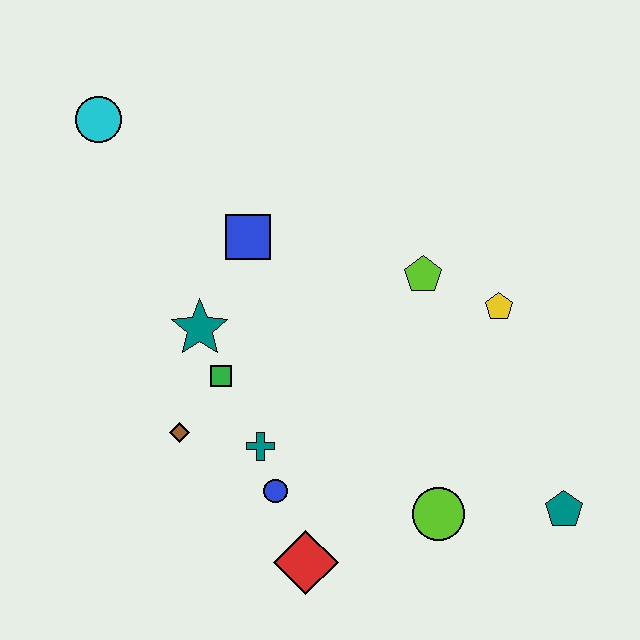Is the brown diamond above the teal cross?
Yes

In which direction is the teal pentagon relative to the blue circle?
The teal pentagon is to the right of the blue circle.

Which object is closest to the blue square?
The teal star is closest to the blue square.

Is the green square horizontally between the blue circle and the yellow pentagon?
No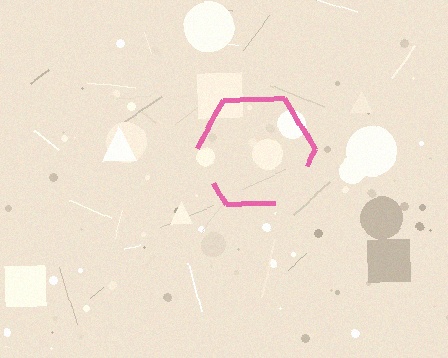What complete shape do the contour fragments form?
The contour fragments form a hexagon.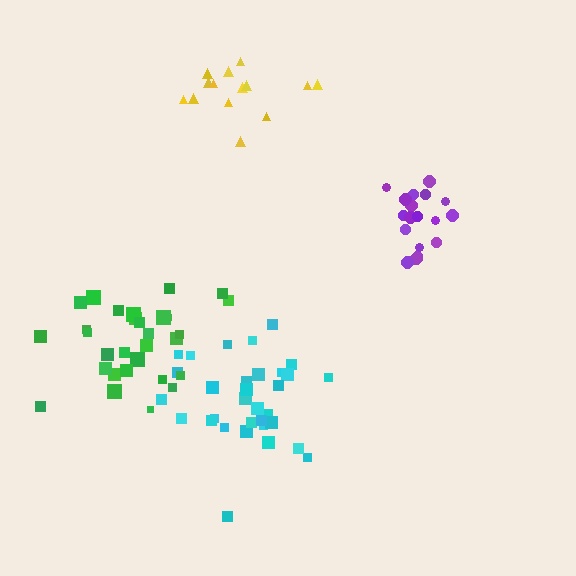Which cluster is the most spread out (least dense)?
Yellow.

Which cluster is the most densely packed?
Purple.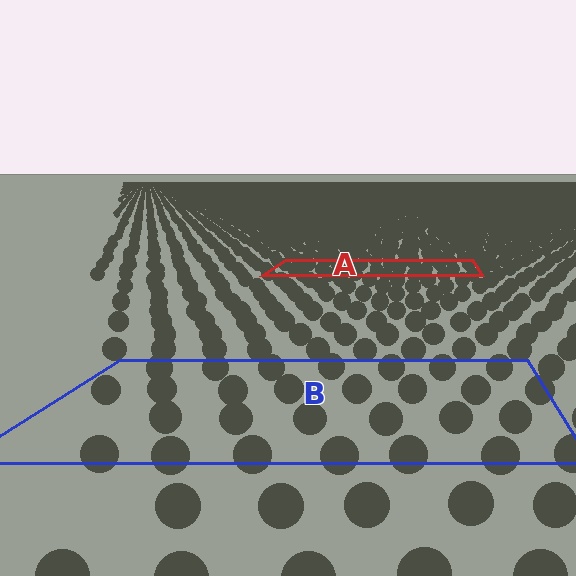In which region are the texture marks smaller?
The texture marks are smaller in region A, because it is farther away.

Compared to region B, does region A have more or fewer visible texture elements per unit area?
Region A has more texture elements per unit area — they are packed more densely because it is farther away.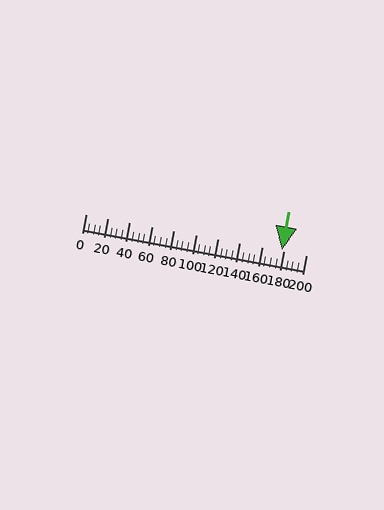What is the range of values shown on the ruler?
The ruler shows values from 0 to 200.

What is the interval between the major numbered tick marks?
The major tick marks are spaced 20 units apart.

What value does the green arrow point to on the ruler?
The green arrow points to approximately 178.